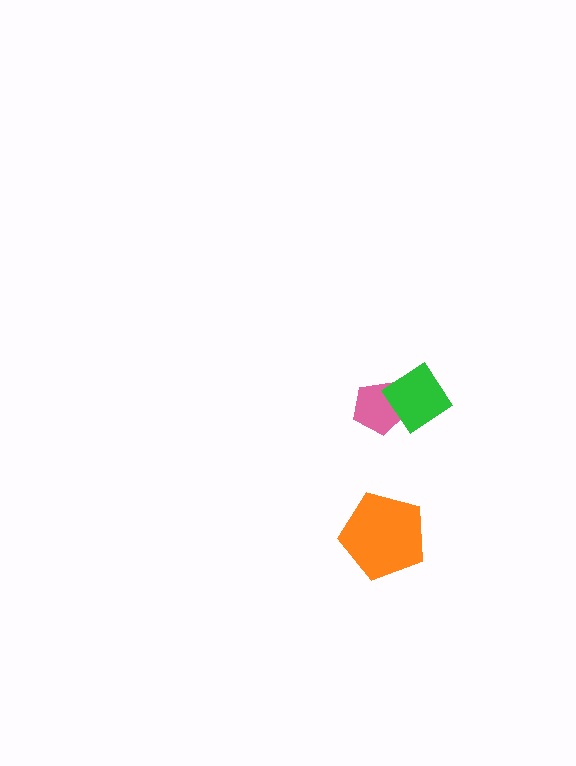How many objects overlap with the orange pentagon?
0 objects overlap with the orange pentagon.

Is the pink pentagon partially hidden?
Yes, it is partially covered by another shape.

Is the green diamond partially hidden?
No, no other shape covers it.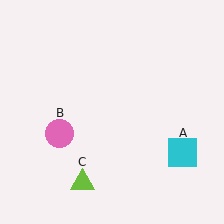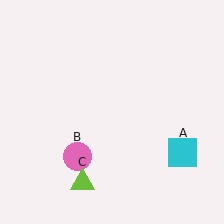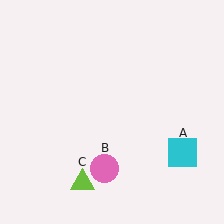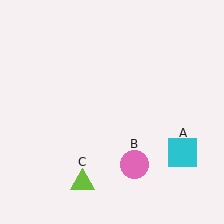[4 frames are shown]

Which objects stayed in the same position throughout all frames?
Cyan square (object A) and lime triangle (object C) remained stationary.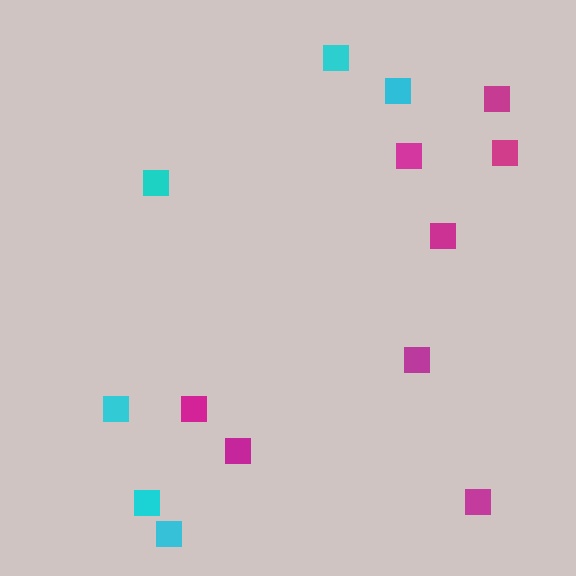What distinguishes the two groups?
There are 2 groups: one group of magenta squares (8) and one group of cyan squares (6).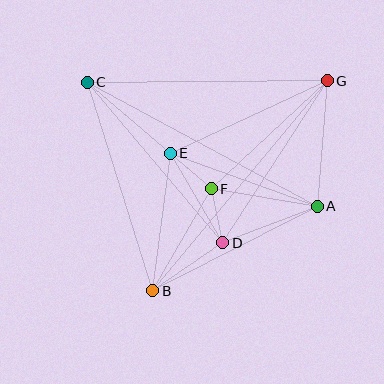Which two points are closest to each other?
Points E and F are closest to each other.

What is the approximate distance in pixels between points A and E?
The distance between A and E is approximately 156 pixels.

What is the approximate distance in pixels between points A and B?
The distance between A and B is approximately 185 pixels.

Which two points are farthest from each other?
Points B and G are farthest from each other.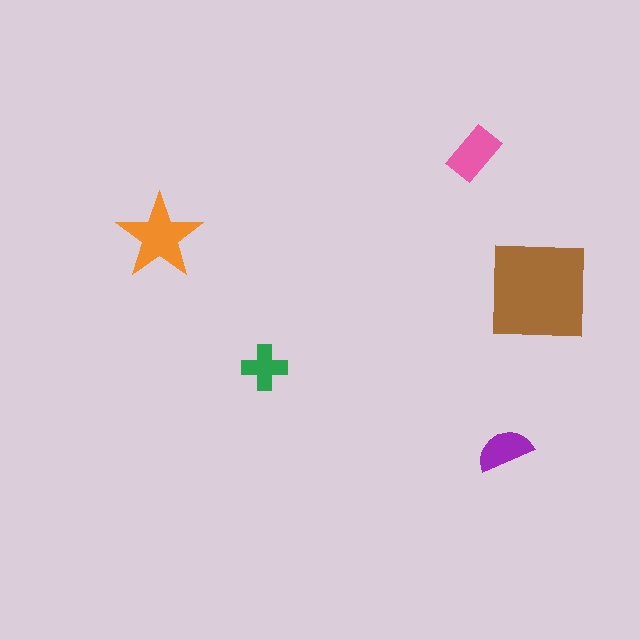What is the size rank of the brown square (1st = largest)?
1st.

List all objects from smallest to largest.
The green cross, the purple semicircle, the pink rectangle, the orange star, the brown square.